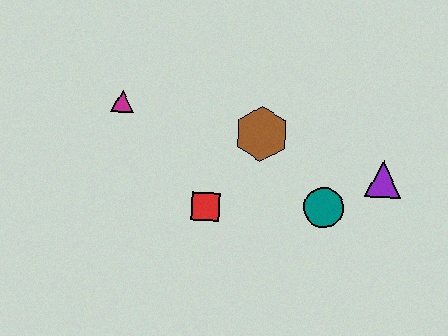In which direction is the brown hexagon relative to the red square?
The brown hexagon is above the red square.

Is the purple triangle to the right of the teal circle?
Yes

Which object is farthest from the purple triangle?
The magenta triangle is farthest from the purple triangle.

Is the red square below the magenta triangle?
Yes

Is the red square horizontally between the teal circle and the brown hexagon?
No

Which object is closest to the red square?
The brown hexagon is closest to the red square.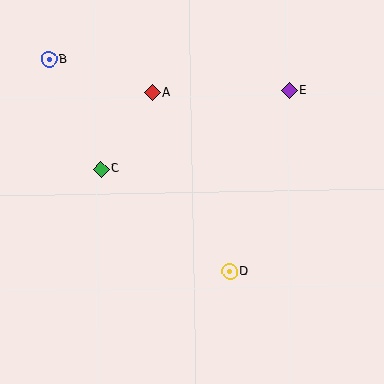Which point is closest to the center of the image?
Point D at (230, 271) is closest to the center.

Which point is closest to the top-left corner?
Point B is closest to the top-left corner.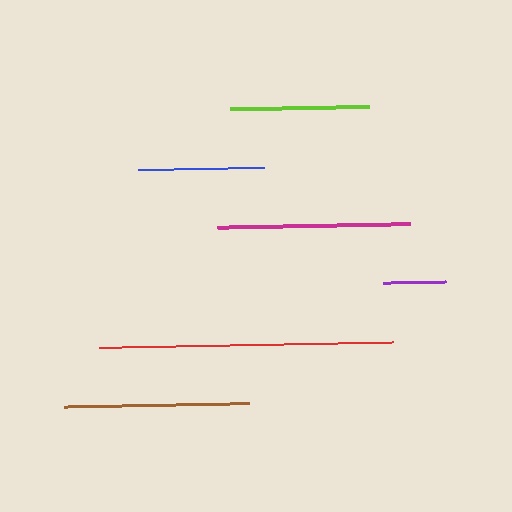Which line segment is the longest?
The red line is the longest at approximately 293 pixels.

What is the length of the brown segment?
The brown segment is approximately 185 pixels long.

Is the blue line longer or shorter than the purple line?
The blue line is longer than the purple line.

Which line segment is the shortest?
The purple line is the shortest at approximately 63 pixels.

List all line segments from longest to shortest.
From longest to shortest: red, magenta, brown, lime, blue, purple.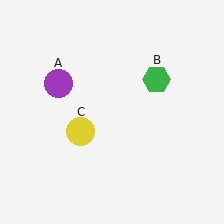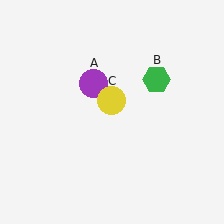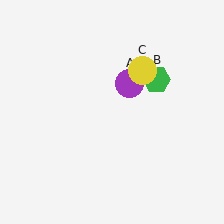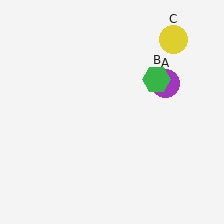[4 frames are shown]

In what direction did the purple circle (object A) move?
The purple circle (object A) moved right.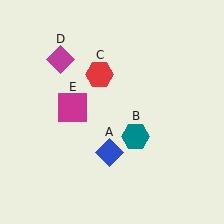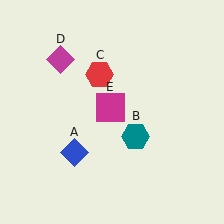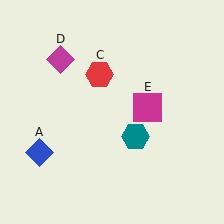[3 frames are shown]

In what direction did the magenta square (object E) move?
The magenta square (object E) moved right.